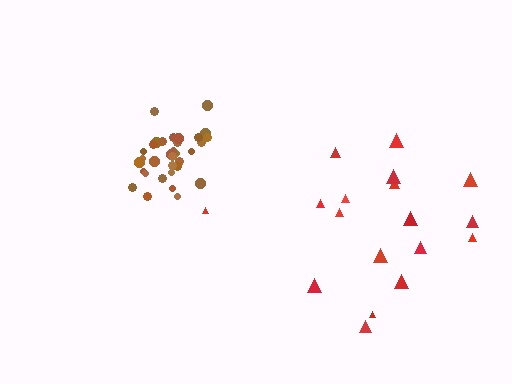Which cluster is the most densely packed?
Brown.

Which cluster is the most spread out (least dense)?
Red.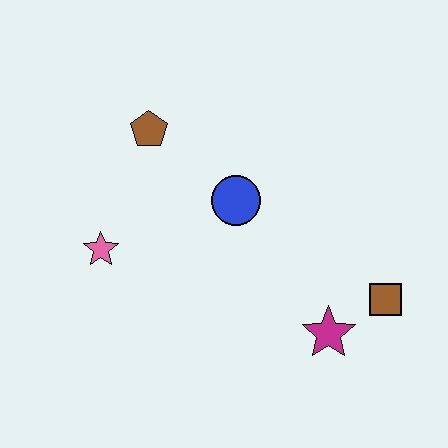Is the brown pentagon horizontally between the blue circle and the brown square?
No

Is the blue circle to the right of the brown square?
No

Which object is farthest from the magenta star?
The brown pentagon is farthest from the magenta star.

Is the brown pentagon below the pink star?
No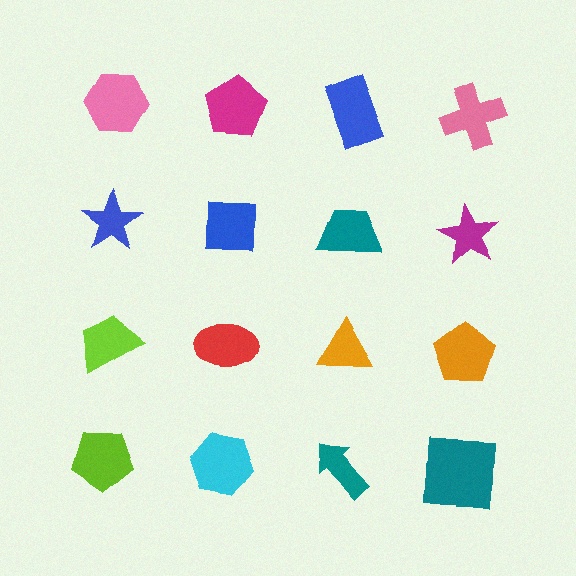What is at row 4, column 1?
A lime pentagon.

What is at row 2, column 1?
A blue star.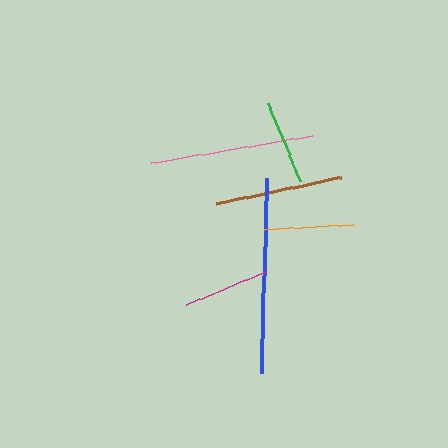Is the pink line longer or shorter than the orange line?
The pink line is longer than the orange line.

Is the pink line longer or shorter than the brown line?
The pink line is longer than the brown line.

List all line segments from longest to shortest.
From longest to shortest: blue, pink, brown, orange, magenta, green.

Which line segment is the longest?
The blue line is the longest at approximately 195 pixels.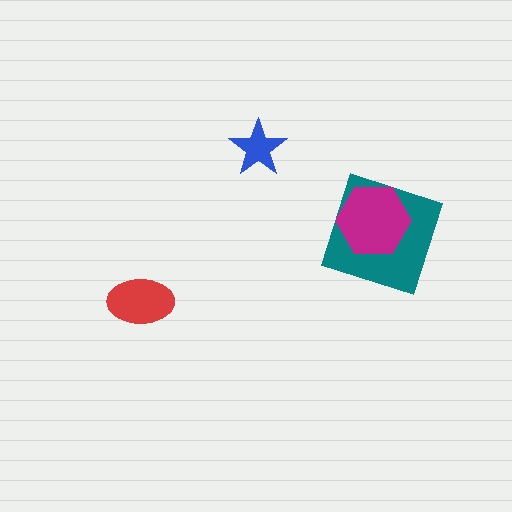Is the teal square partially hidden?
Yes, it is partially covered by another shape.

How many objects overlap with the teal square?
1 object overlaps with the teal square.